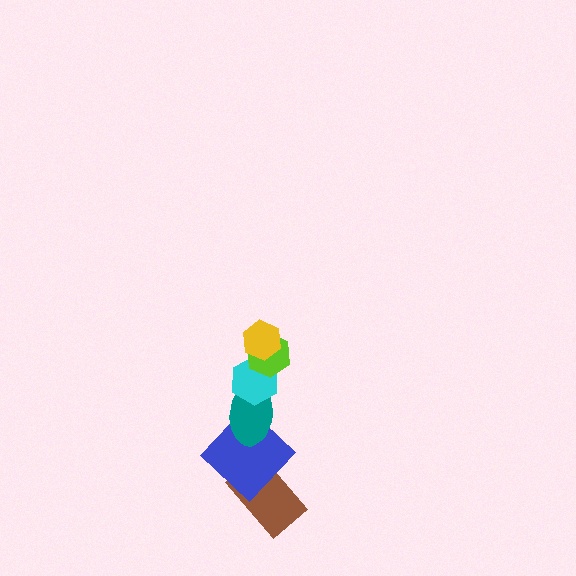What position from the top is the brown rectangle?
The brown rectangle is 6th from the top.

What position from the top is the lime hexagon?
The lime hexagon is 2nd from the top.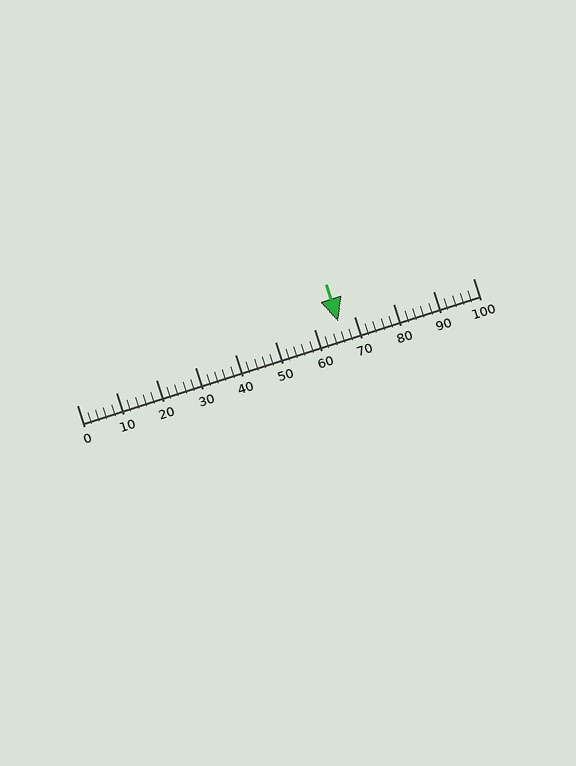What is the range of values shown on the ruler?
The ruler shows values from 0 to 100.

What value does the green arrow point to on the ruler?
The green arrow points to approximately 66.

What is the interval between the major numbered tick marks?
The major tick marks are spaced 10 units apart.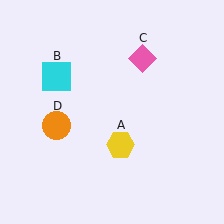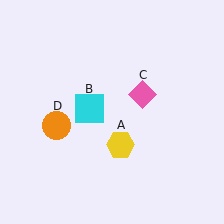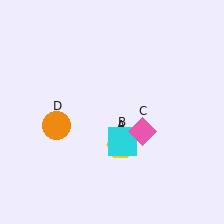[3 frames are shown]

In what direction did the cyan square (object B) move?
The cyan square (object B) moved down and to the right.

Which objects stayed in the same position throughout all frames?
Yellow hexagon (object A) and orange circle (object D) remained stationary.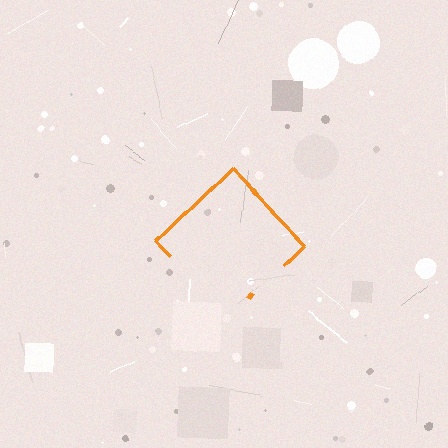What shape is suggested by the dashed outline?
The dashed outline suggests a diamond.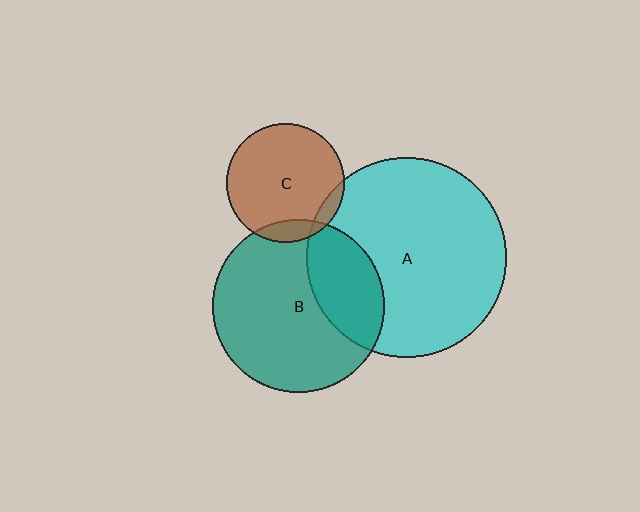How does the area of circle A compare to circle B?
Approximately 1.3 times.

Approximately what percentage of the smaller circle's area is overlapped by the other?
Approximately 5%.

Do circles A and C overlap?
Yes.